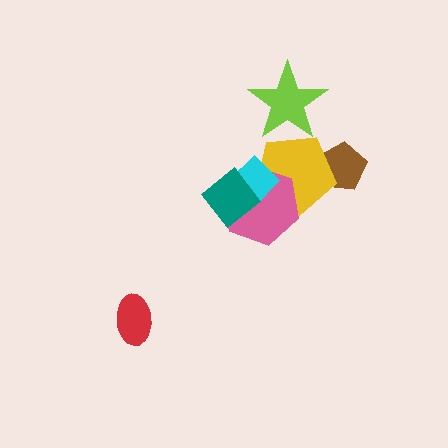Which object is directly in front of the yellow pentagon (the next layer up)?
The pink hexagon is directly in front of the yellow pentagon.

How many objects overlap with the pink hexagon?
3 objects overlap with the pink hexagon.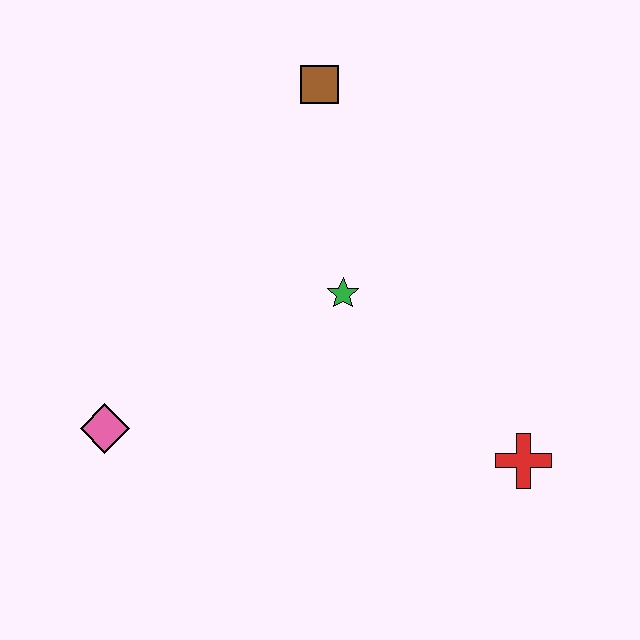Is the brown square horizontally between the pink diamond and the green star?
Yes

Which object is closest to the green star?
The brown square is closest to the green star.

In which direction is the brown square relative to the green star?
The brown square is above the green star.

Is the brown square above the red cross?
Yes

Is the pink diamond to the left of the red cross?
Yes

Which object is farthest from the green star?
The pink diamond is farthest from the green star.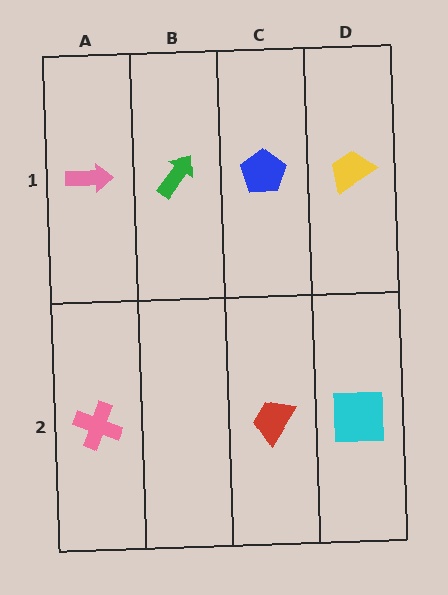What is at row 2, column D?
A cyan square.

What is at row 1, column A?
A pink arrow.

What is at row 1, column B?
A green arrow.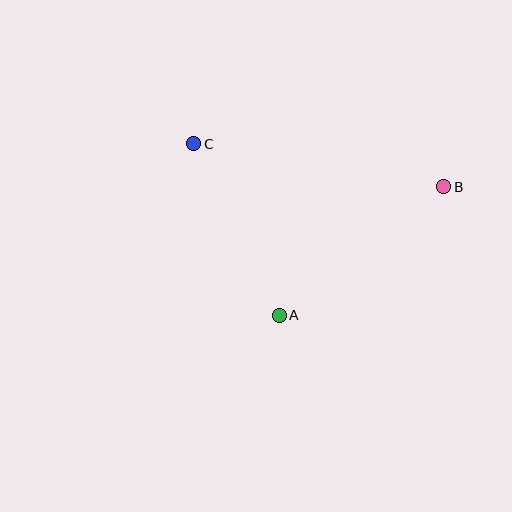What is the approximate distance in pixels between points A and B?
The distance between A and B is approximately 209 pixels.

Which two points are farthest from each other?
Points B and C are farthest from each other.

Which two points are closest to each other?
Points A and C are closest to each other.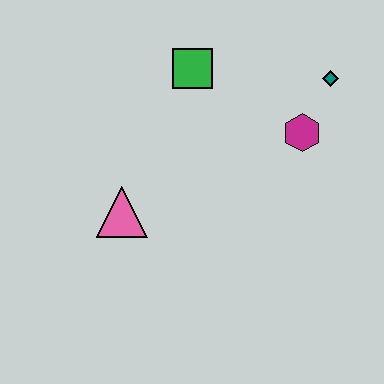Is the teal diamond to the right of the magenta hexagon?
Yes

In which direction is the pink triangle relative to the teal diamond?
The pink triangle is to the left of the teal diamond.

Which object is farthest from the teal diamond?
The pink triangle is farthest from the teal diamond.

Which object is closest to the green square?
The magenta hexagon is closest to the green square.